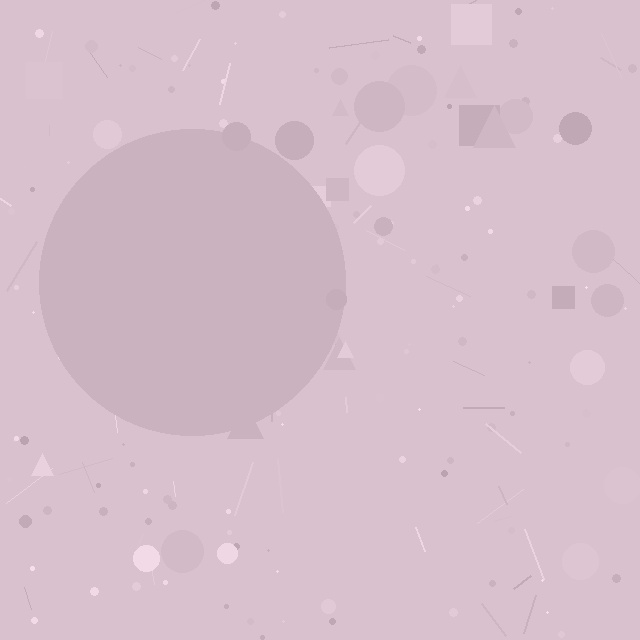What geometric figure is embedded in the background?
A circle is embedded in the background.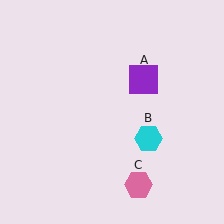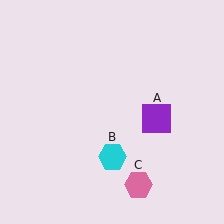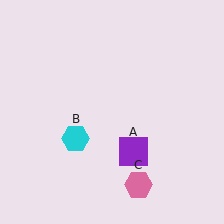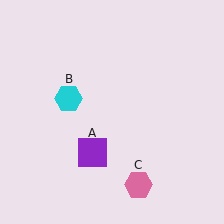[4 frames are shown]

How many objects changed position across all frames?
2 objects changed position: purple square (object A), cyan hexagon (object B).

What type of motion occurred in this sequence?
The purple square (object A), cyan hexagon (object B) rotated clockwise around the center of the scene.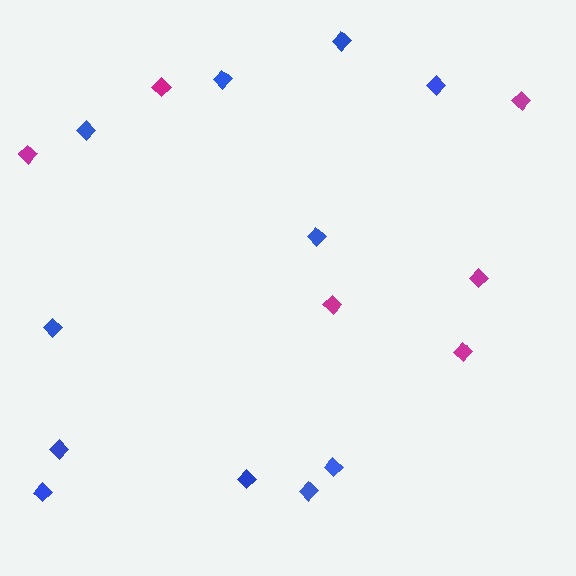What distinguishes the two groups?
There are 2 groups: one group of blue diamonds (11) and one group of magenta diamonds (6).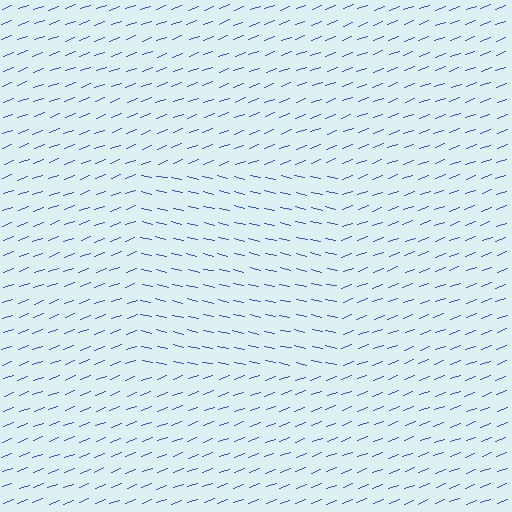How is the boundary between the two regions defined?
The boundary is defined purely by a change in line orientation (approximately 33 degrees difference). All lines are the same color and thickness.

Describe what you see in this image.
The image is filled with small blue line segments. A rectangle region in the image has lines oriented differently from the surrounding lines, creating a visible texture boundary.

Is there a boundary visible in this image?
Yes, there is a texture boundary formed by a change in line orientation.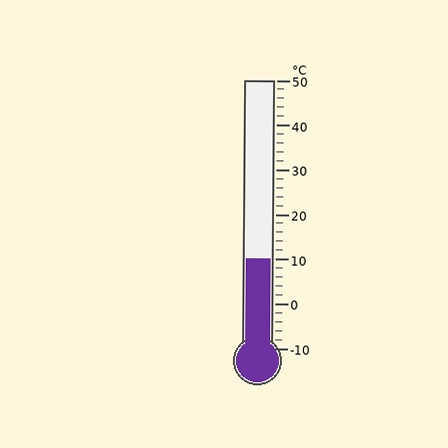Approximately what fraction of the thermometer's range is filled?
The thermometer is filled to approximately 35% of its range.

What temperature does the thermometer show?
The thermometer shows approximately 10°C.